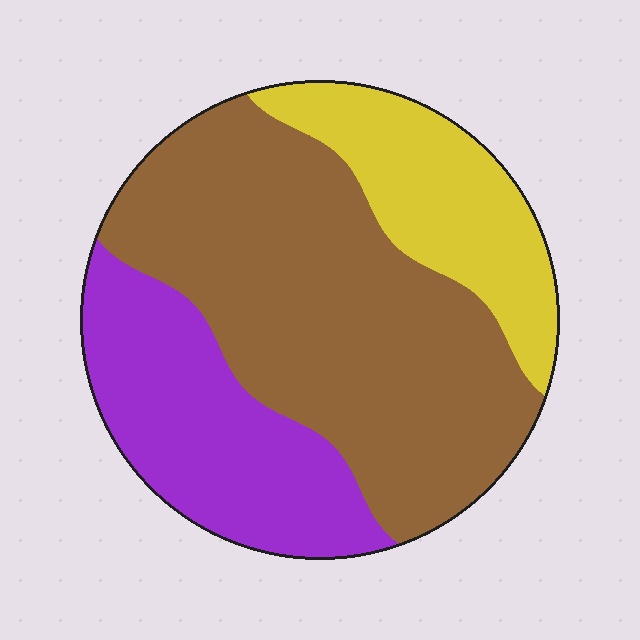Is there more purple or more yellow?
Purple.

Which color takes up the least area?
Yellow, at roughly 20%.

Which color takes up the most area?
Brown, at roughly 55%.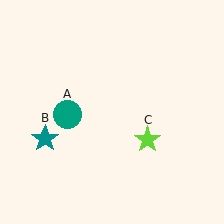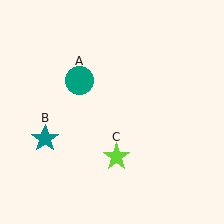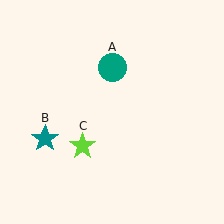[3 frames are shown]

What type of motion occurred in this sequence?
The teal circle (object A), lime star (object C) rotated clockwise around the center of the scene.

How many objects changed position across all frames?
2 objects changed position: teal circle (object A), lime star (object C).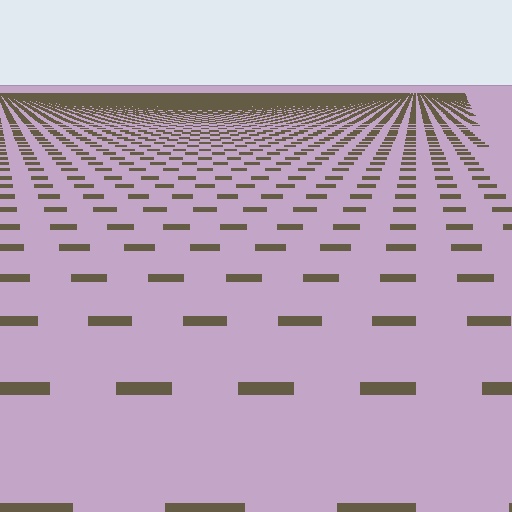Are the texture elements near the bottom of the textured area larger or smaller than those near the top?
Larger. Near the bottom, elements are closer to the viewer and appear at a bigger on-screen size.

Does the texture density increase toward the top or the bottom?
Density increases toward the top.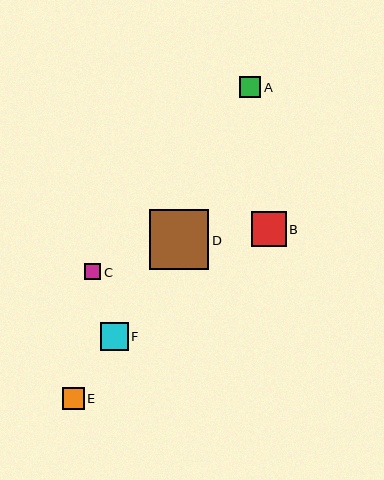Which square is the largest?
Square D is the largest with a size of approximately 60 pixels.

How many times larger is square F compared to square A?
Square F is approximately 1.3 times the size of square A.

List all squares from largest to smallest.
From largest to smallest: D, B, F, E, A, C.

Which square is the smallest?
Square C is the smallest with a size of approximately 16 pixels.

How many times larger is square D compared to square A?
Square D is approximately 2.8 times the size of square A.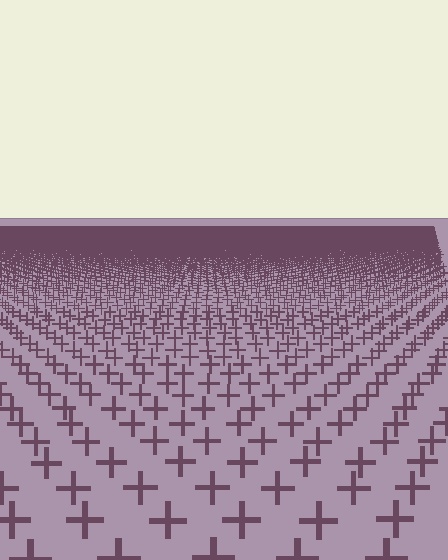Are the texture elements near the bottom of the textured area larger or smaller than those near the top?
Larger. Near the bottom, elements are closer to the viewer and appear at a bigger on-screen size.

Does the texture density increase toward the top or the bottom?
Density increases toward the top.